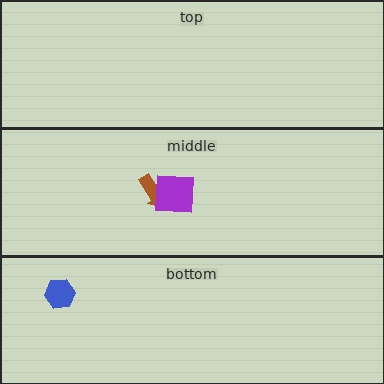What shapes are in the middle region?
The brown arrow, the purple square.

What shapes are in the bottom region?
The blue hexagon.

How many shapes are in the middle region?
2.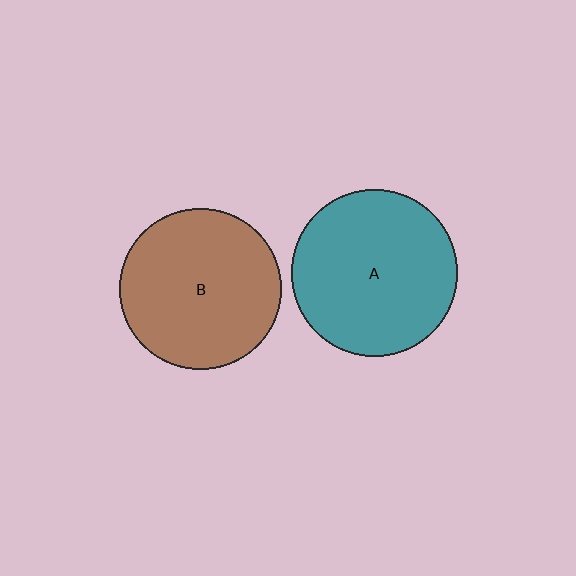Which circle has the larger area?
Circle A (teal).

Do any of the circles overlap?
No, none of the circles overlap.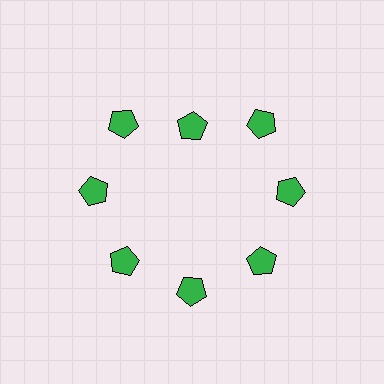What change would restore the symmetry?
The symmetry would be restored by moving it outward, back onto the ring so that all 8 pentagons sit at equal angles and equal distance from the center.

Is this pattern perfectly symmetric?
No. The 8 green pentagons are arranged in a ring, but one element near the 12 o'clock position is pulled inward toward the center, breaking the 8-fold rotational symmetry.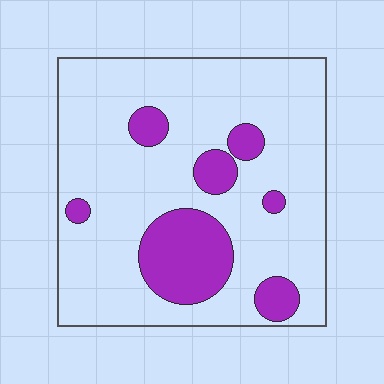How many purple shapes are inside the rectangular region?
7.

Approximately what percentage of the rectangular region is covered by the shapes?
Approximately 20%.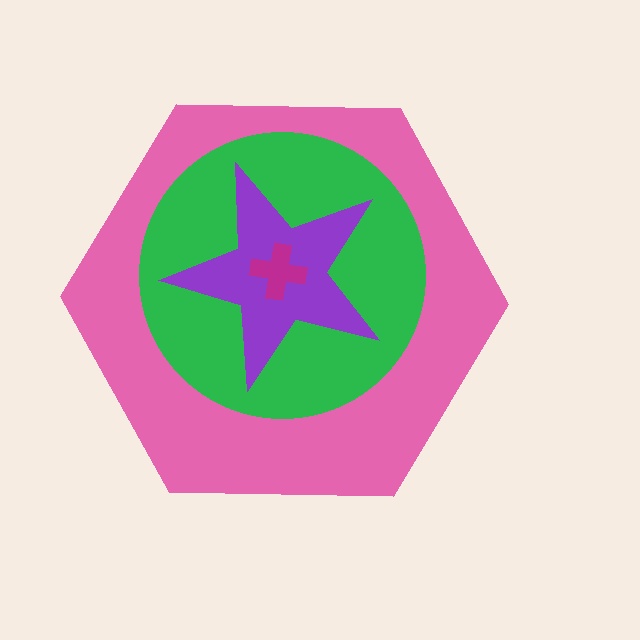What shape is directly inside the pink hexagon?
The green circle.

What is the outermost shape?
The pink hexagon.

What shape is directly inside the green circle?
The purple star.